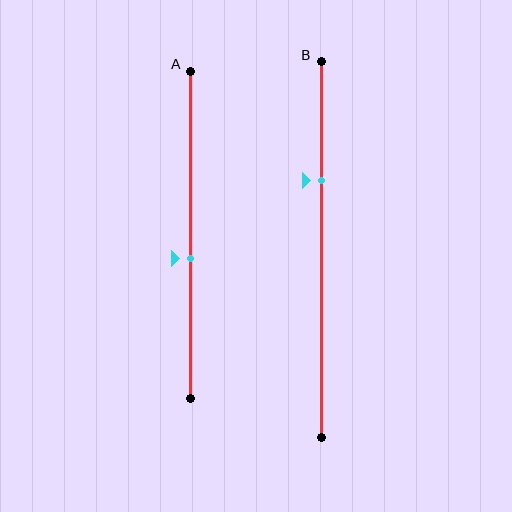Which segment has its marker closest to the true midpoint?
Segment A has its marker closest to the true midpoint.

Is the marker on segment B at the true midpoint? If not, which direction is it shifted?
No, the marker on segment B is shifted upward by about 18% of the segment length.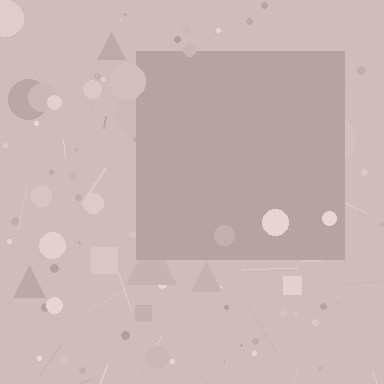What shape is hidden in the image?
A square is hidden in the image.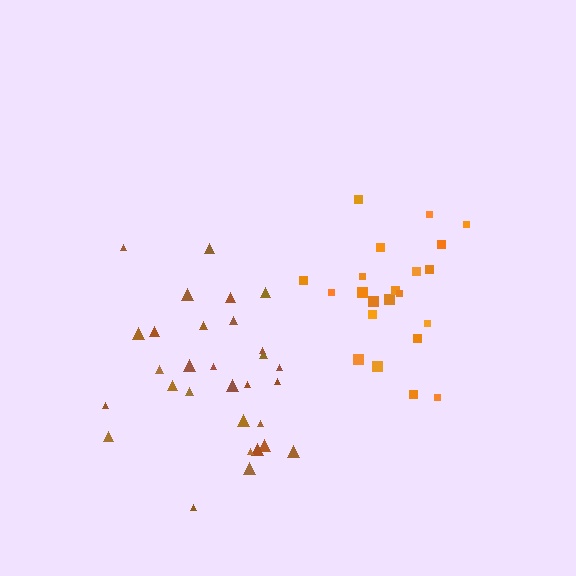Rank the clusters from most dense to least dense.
orange, brown.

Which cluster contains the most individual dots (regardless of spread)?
Brown (30).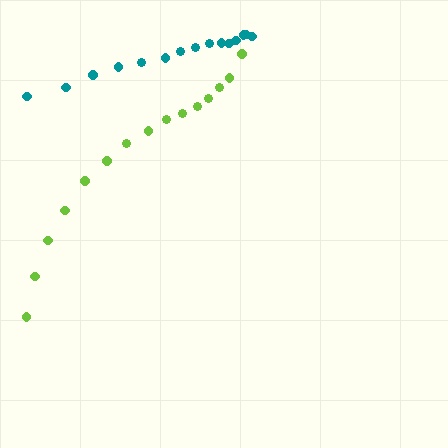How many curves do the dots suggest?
There are 2 distinct paths.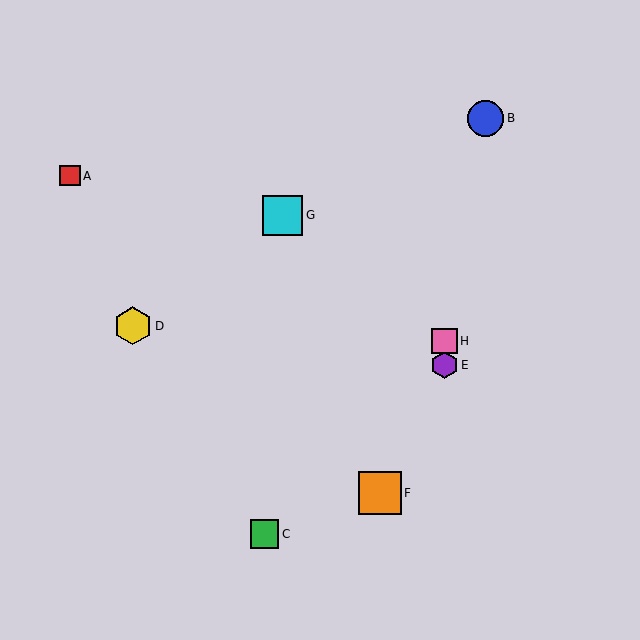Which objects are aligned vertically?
Objects E, H are aligned vertically.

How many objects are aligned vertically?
2 objects (E, H) are aligned vertically.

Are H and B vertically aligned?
No, H is at x≈444 and B is at x≈486.